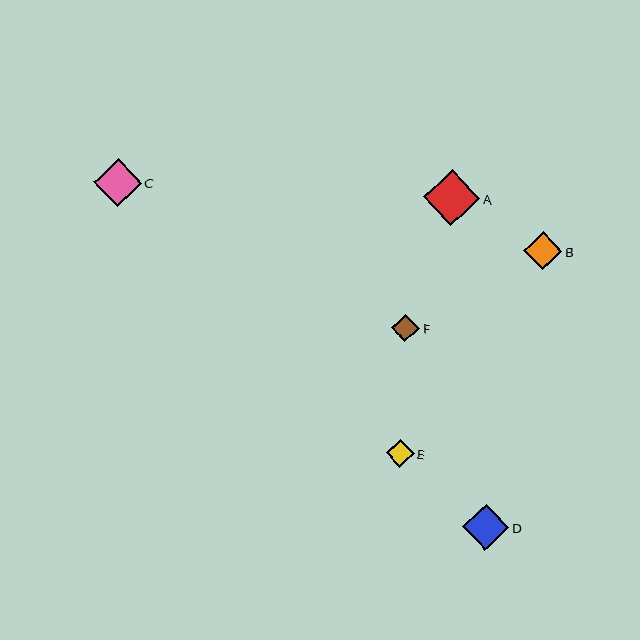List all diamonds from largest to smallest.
From largest to smallest: A, C, D, B, E, F.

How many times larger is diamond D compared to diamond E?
Diamond D is approximately 1.6 times the size of diamond E.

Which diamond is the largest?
Diamond A is the largest with a size of approximately 56 pixels.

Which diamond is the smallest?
Diamond F is the smallest with a size of approximately 28 pixels.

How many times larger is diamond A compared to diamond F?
Diamond A is approximately 2.0 times the size of diamond F.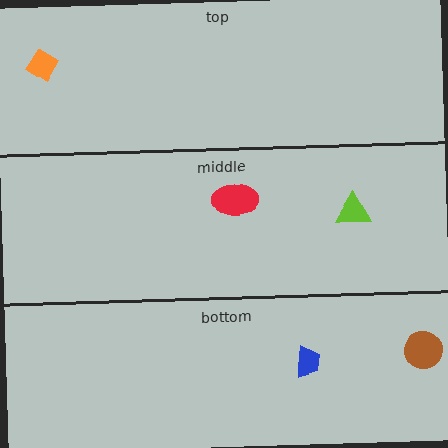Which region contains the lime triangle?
The middle region.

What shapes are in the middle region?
The red ellipse, the lime triangle.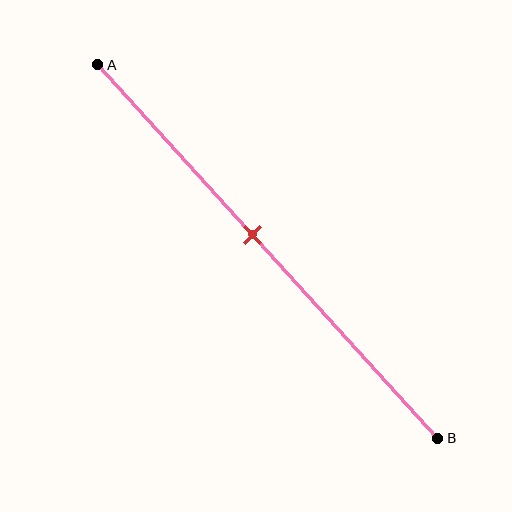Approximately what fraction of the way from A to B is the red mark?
The red mark is approximately 45% of the way from A to B.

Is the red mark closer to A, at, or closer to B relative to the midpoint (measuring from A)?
The red mark is closer to point A than the midpoint of segment AB.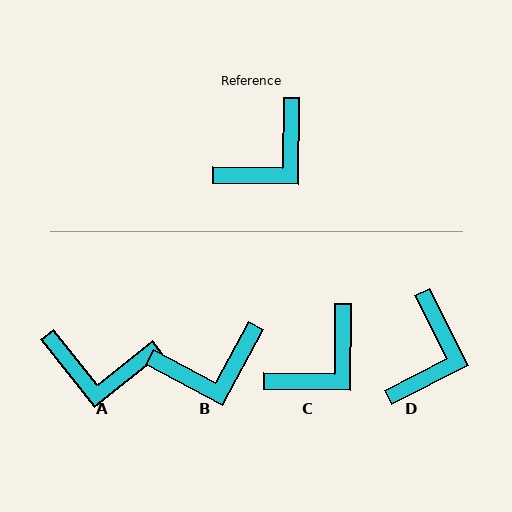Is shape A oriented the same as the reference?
No, it is off by about 51 degrees.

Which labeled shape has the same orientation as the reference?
C.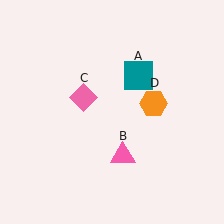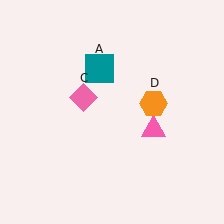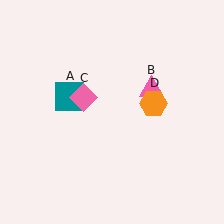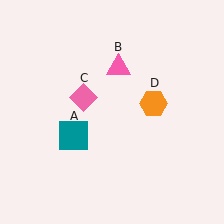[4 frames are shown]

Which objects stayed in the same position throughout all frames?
Pink diamond (object C) and orange hexagon (object D) remained stationary.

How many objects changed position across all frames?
2 objects changed position: teal square (object A), pink triangle (object B).